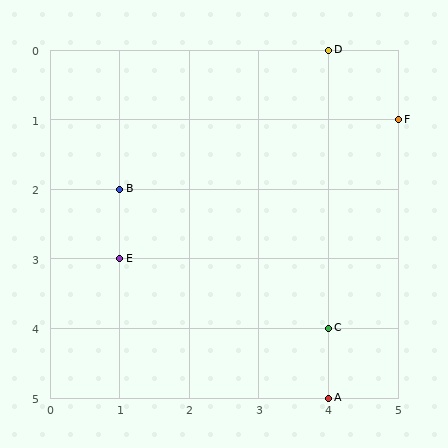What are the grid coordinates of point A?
Point A is at grid coordinates (4, 5).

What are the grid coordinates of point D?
Point D is at grid coordinates (4, 0).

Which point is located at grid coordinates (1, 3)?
Point E is at (1, 3).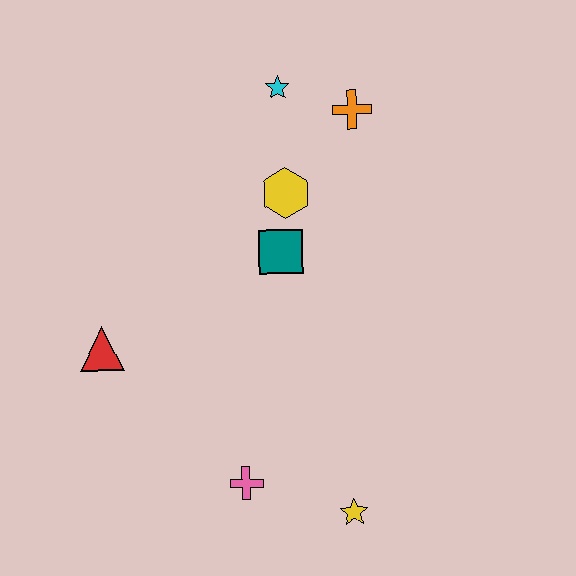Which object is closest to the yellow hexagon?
The teal square is closest to the yellow hexagon.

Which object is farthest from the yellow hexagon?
The yellow star is farthest from the yellow hexagon.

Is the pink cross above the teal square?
No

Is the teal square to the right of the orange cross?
No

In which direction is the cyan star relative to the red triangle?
The cyan star is above the red triangle.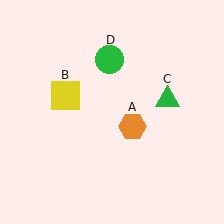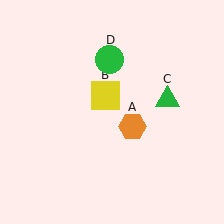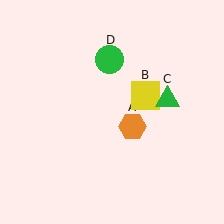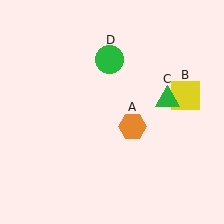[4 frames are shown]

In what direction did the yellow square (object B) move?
The yellow square (object B) moved right.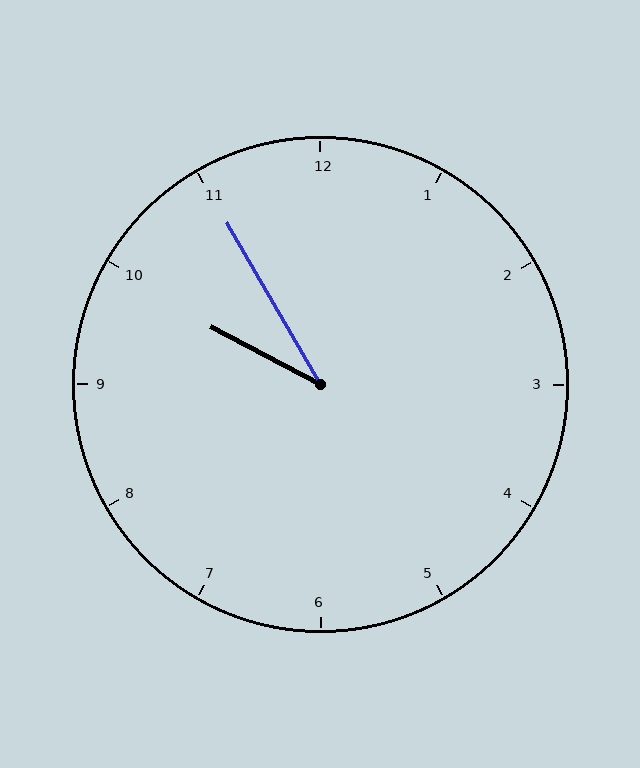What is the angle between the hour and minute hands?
Approximately 32 degrees.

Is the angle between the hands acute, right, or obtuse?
It is acute.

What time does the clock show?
9:55.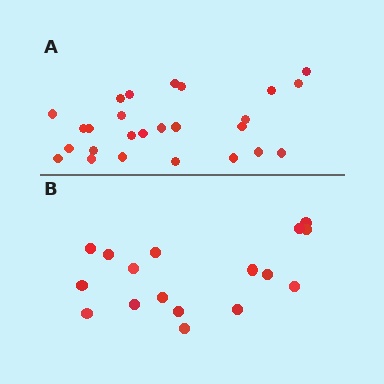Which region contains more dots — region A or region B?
Region A (the top region) has more dots.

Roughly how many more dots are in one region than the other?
Region A has roughly 8 or so more dots than region B.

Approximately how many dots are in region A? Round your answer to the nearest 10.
About 30 dots. (The exact count is 26, which rounds to 30.)